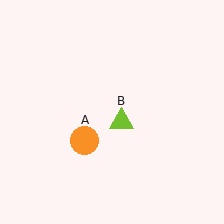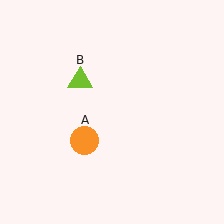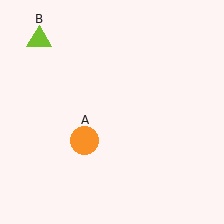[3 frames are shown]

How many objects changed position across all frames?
1 object changed position: lime triangle (object B).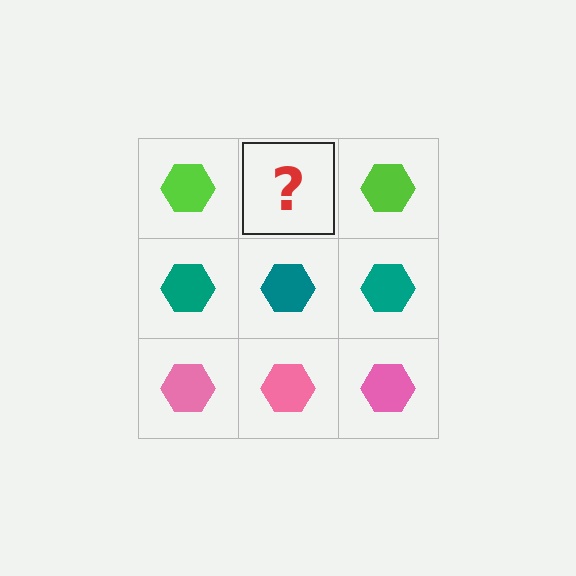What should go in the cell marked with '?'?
The missing cell should contain a lime hexagon.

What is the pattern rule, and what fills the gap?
The rule is that each row has a consistent color. The gap should be filled with a lime hexagon.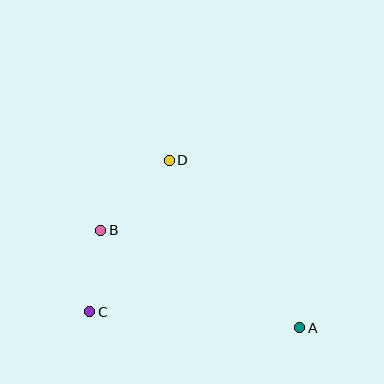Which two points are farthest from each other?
Points A and B are farthest from each other.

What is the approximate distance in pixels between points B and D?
The distance between B and D is approximately 98 pixels.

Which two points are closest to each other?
Points B and C are closest to each other.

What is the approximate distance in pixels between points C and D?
The distance between C and D is approximately 171 pixels.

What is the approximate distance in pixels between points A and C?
The distance between A and C is approximately 211 pixels.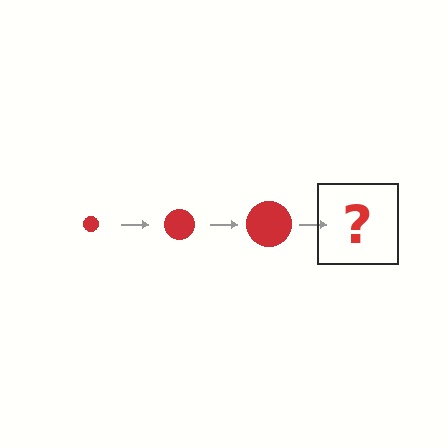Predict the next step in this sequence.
The next step is a red circle, larger than the previous one.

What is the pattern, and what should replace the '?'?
The pattern is that the circle gets progressively larger each step. The '?' should be a red circle, larger than the previous one.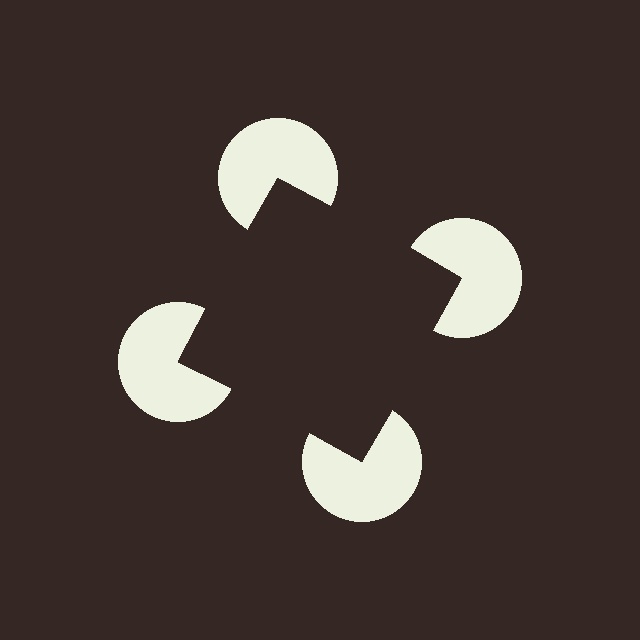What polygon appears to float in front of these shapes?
An illusory square — its edges are inferred from the aligned wedge cuts in the pac-man discs, not physically drawn.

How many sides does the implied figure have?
4 sides.